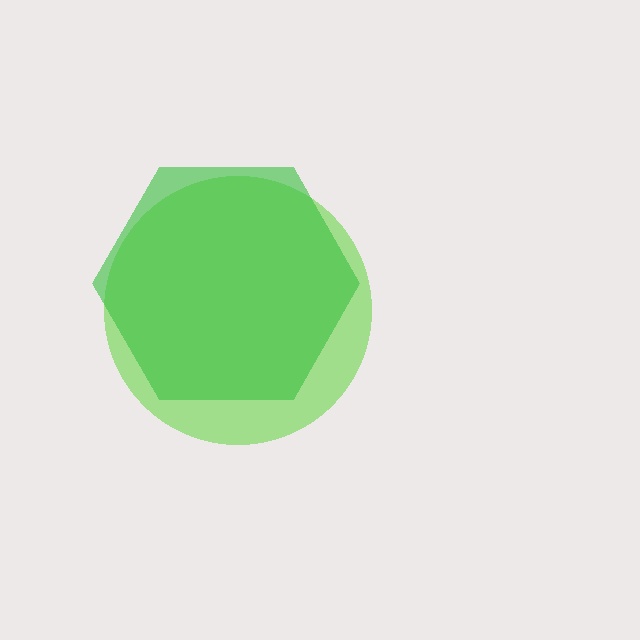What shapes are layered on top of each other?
The layered shapes are: a lime circle, a green hexagon.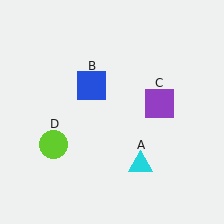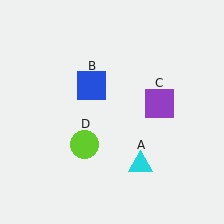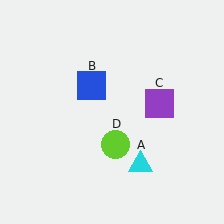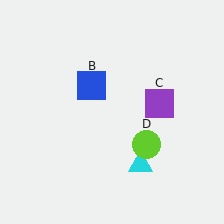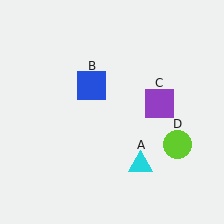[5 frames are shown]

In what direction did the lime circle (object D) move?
The lime circle (object D) moved right.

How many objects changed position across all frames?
1 object changed position: lime circle (object D).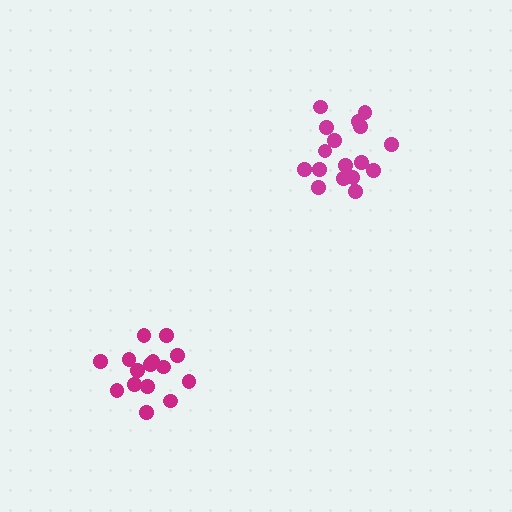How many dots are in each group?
Group 1: 15 dots, Group 2: 17 dots (32 total).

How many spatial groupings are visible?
There are 2 spatial groupings.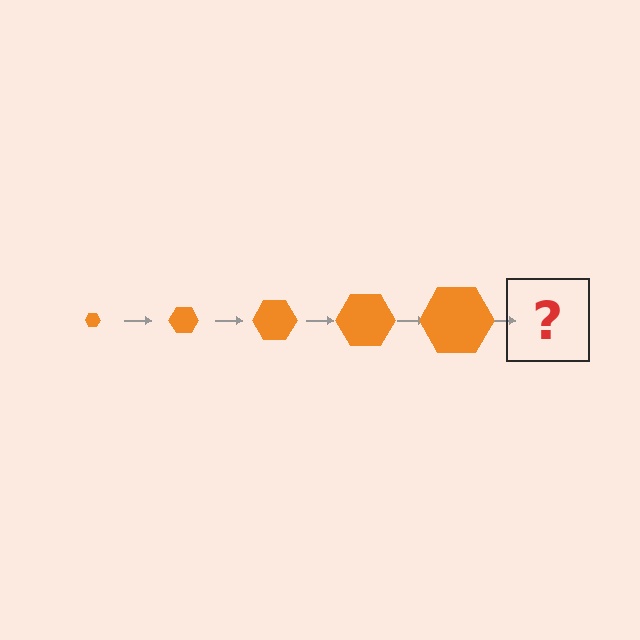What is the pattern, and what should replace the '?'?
The pattern is that the hexagon gets progressively larger each step. The '?' should be an orange hexagon, larger than the previous one.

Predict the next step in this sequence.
The next step is an orange hexagon, larger than the previous one.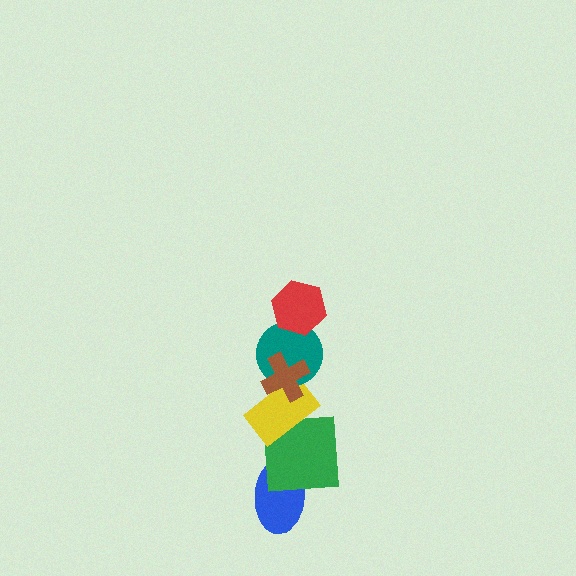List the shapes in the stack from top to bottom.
From top to bottom: the red hexagon, the brown cross, the teal circle, the yellow rectangle, the green square, the blue ellipse.